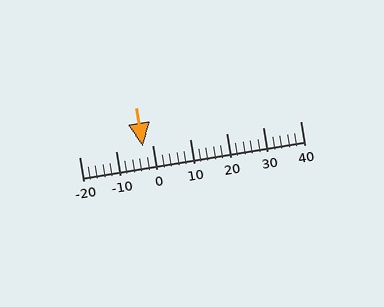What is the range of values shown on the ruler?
The ruler shows values from -20 to 40.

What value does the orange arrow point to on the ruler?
The orange arrow points to approximately -3.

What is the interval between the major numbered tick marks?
The major tick marks are spaced 10 units apart.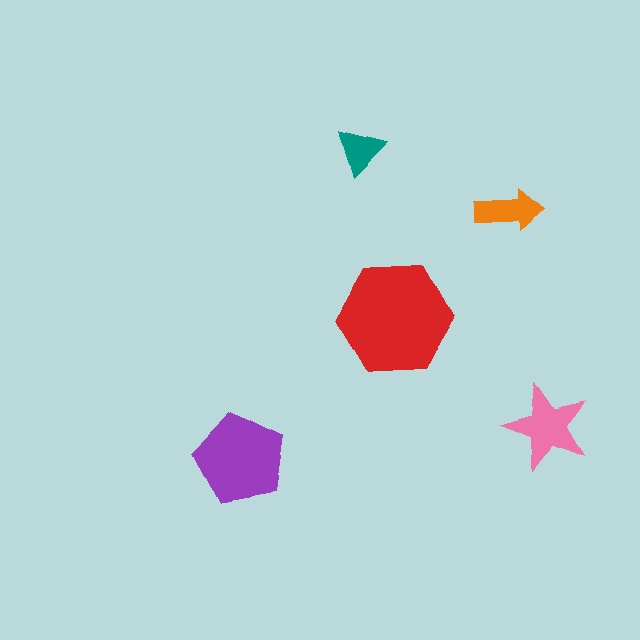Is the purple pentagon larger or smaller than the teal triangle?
Larger.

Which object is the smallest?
The teal triangle.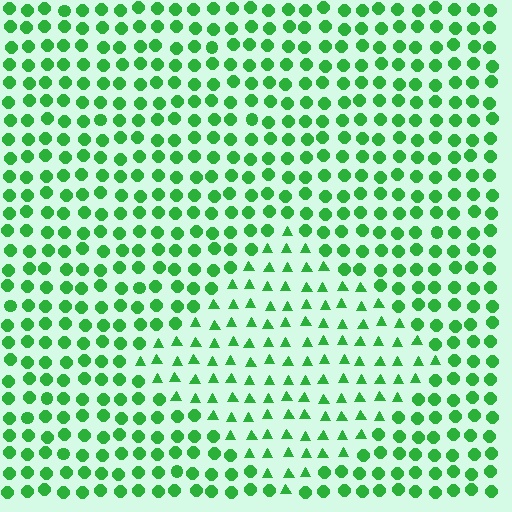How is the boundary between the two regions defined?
The boundary is defined by a change in element shape: triangles inside vs. circles outside. All elements share the same color and spacing.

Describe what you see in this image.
The image is filled with small green elements arranged in a uniform grid. A diamond-shaped region contains triangles, while the surrounding area contains circles. The boundary is defined purely by the change in element shape.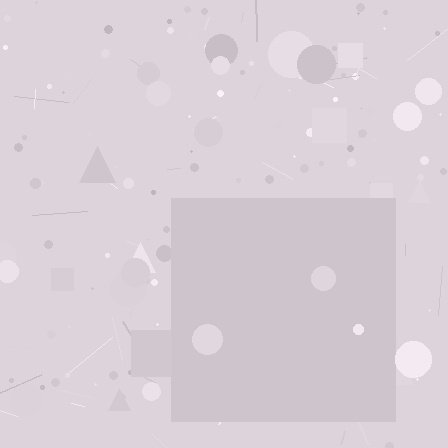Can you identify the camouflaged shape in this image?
The camouflaged shape is a square.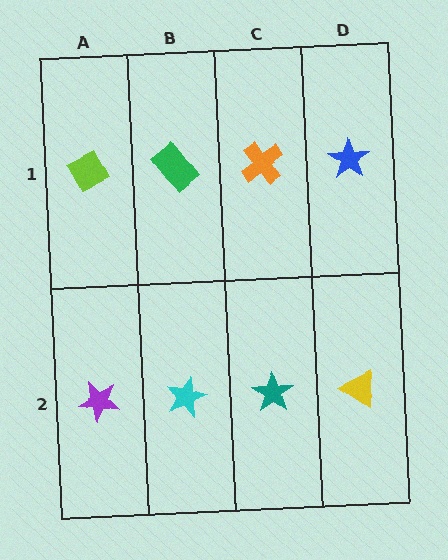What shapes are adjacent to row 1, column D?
A yellow triangle (row 2, column D), an orange cross (row 1, column C).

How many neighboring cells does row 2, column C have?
3.